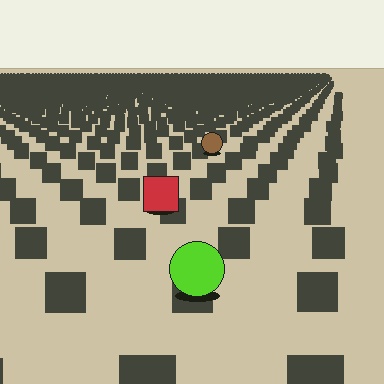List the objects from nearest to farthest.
From nearest to farthest: the lime circle, the red square, the brown circle.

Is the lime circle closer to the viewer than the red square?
Yes. The lime circle is closer — you can tell from the texture gradient: the ground texture is coarser near it.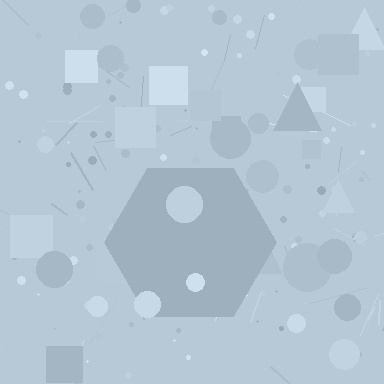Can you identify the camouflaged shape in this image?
The camouflaged shape is a hexagon.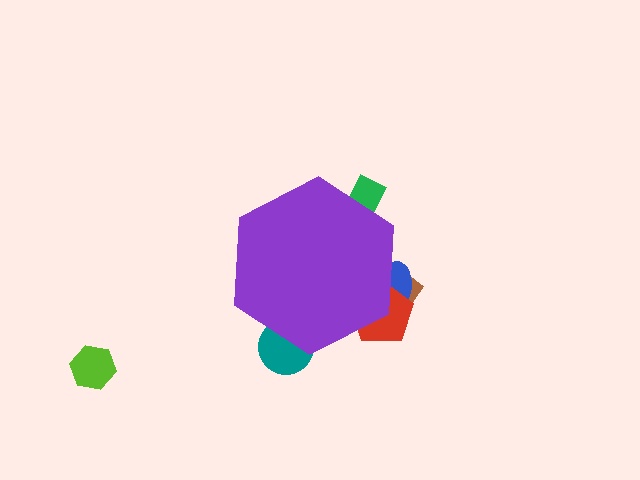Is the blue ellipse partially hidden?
Yes, the blue ellipse is partially hidden behind the purple hexagon.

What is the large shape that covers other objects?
A purple hexagon.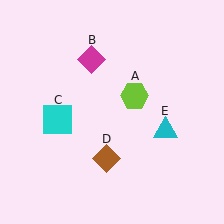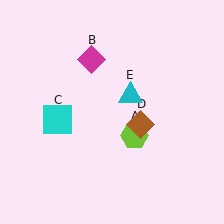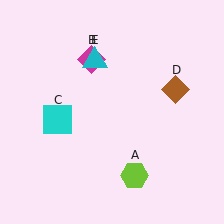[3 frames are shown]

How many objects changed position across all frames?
3 objects changed position: lime hexagon (object A), brown diamond (object D), cyan triangle (object E).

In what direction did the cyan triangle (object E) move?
The cyan triangle (object E) moved up and to the left.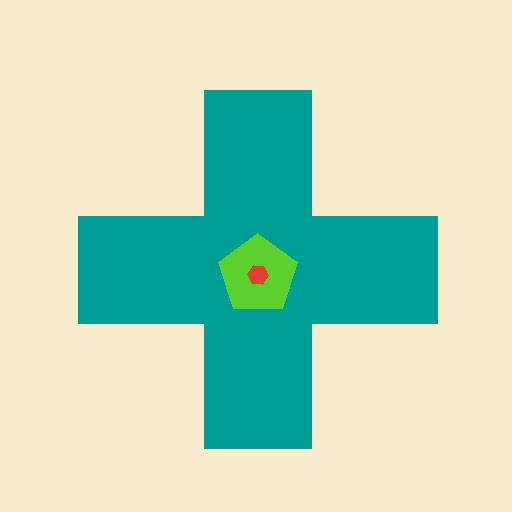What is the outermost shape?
The teal cross.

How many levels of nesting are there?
3.